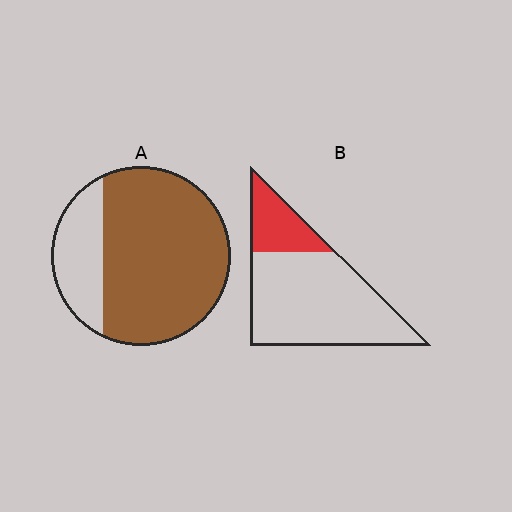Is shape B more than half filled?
No.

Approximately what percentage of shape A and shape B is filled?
A is approximately 75% and B is approximately 25%.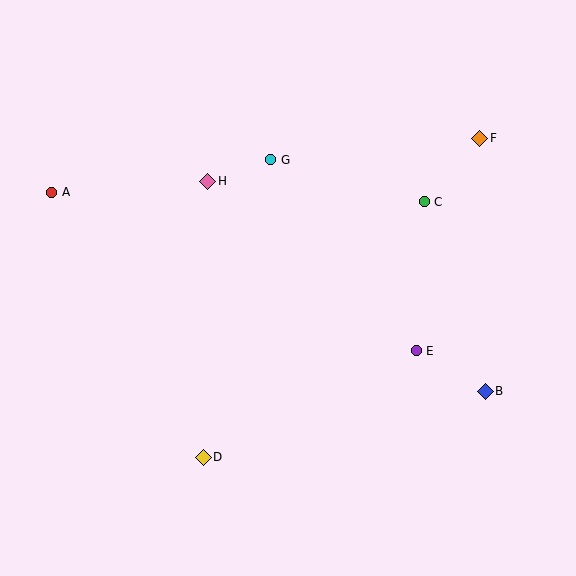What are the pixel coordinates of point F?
Point F is at (480, 138).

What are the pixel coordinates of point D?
Point D is at (203, 457).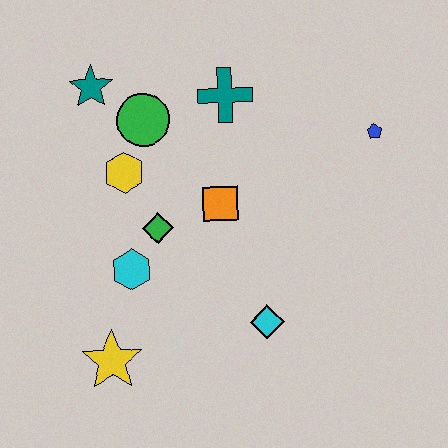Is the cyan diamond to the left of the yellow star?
No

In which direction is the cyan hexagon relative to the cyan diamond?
The cyan hexagon is to the left of the cyan diamond.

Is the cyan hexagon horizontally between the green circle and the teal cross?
No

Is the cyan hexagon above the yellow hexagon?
No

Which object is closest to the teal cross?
The green circle is closest to the teal cross.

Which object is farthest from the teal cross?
The yellow star is farthest from the teal cross.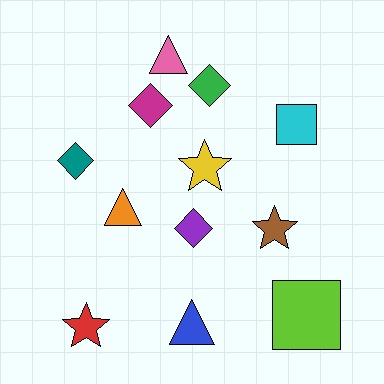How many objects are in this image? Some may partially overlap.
There are 12 objects.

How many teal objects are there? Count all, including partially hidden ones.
There is 1 teal object.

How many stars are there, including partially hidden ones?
There are 3 stars.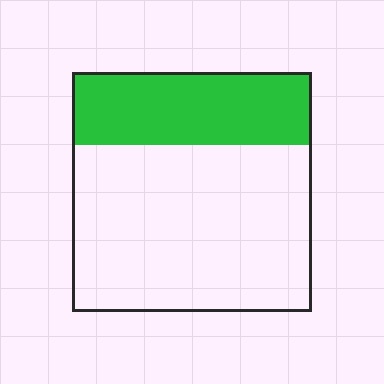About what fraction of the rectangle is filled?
About one third (1/3).